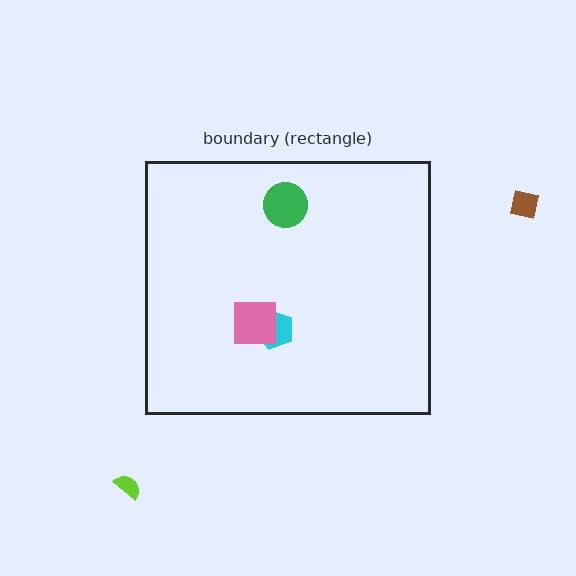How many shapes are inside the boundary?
3 inside, 2 outside.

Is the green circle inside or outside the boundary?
Inside.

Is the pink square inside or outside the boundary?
Inside.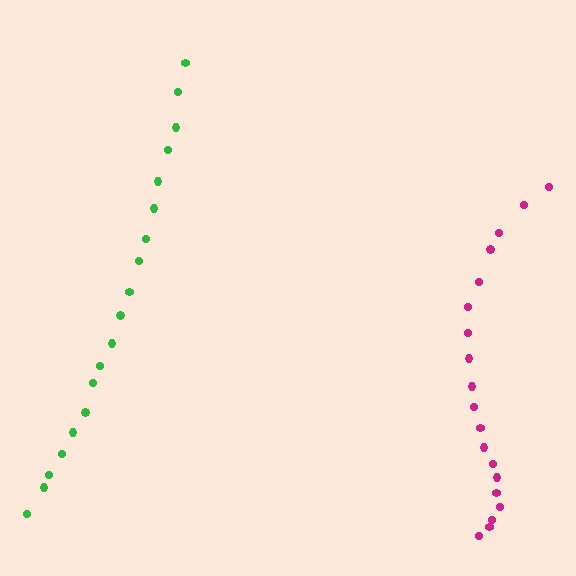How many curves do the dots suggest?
There are 2 distinct paths.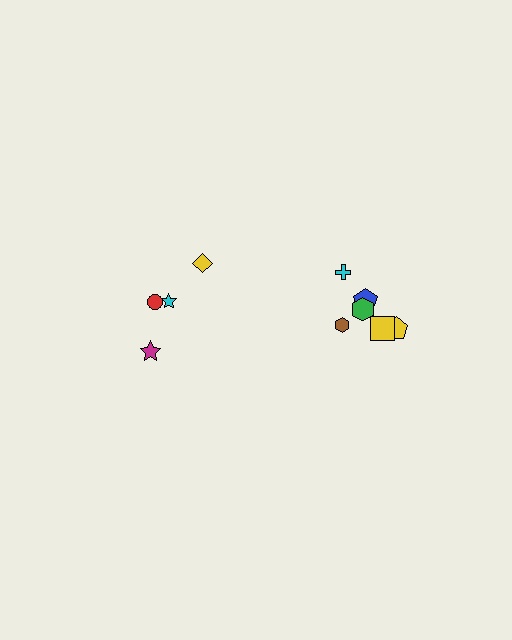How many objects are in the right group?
There are 6 objects.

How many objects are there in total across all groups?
There are 10 objects.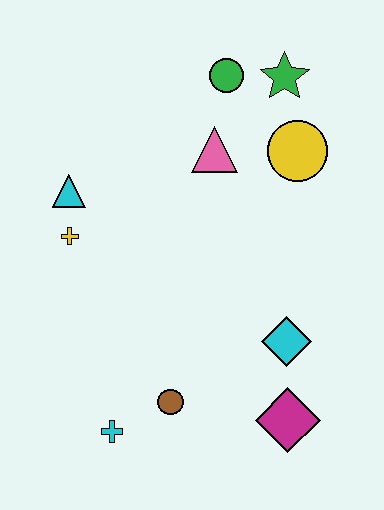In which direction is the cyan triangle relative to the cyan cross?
The cyan triangle is above the cyan cross.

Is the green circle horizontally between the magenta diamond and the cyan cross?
Yes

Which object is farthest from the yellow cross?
The magenta diamond is farthest from the yellow cross.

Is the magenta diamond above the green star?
No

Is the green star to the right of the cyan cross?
Yes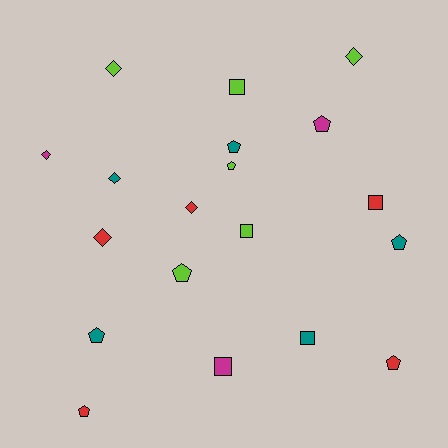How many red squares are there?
There is 1 red square.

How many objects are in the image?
There are 19 objects.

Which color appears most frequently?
Lime, with 6 objects.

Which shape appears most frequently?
Pentagon, with 8 objects.